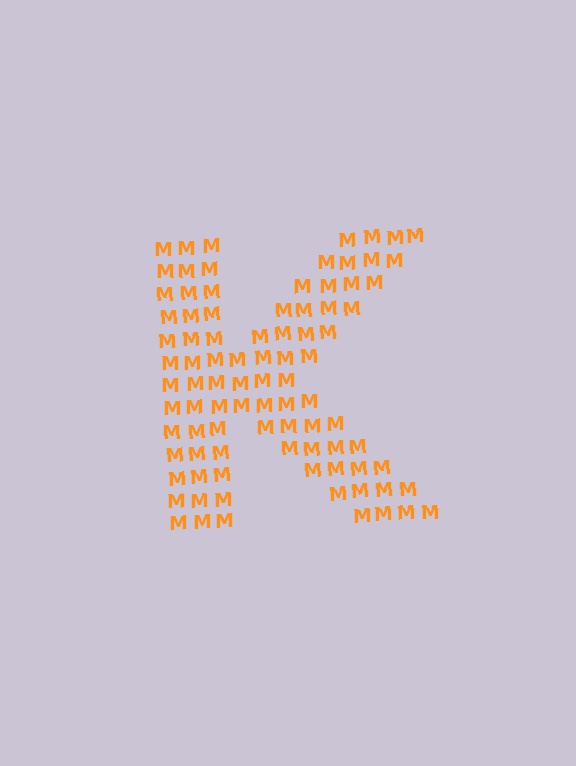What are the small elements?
The small elements are letter M's.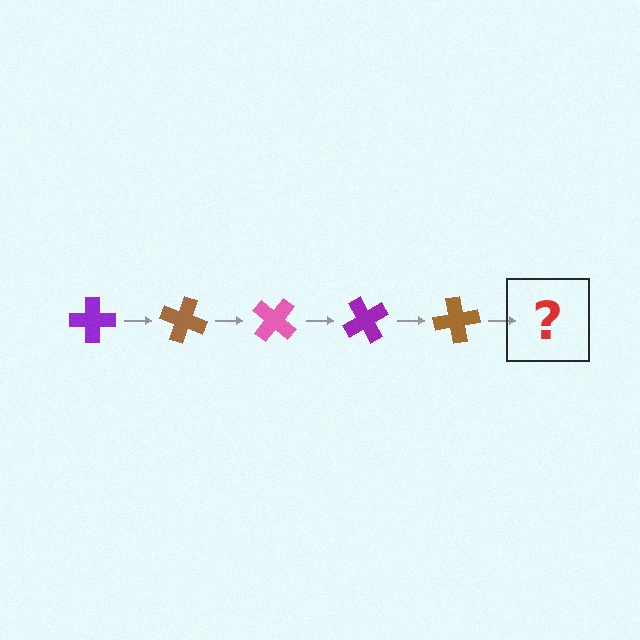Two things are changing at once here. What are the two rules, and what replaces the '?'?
The two rules are that it rotates 20 degrees each step and the color cycles through purple, brown, and pink. The '?' should be a pink cross, rotated 100 degrees from the start.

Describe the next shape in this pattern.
It should be a pink cross, rotated 100 degrees from the start.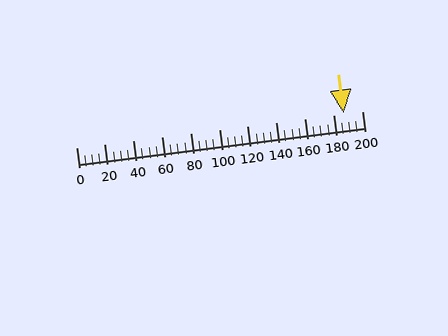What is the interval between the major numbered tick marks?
The major tick marks are spaced 20 units apart.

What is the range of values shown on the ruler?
The ruler shows values from 0 to 200.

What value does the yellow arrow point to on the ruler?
The yellow arrow points to approximately 187.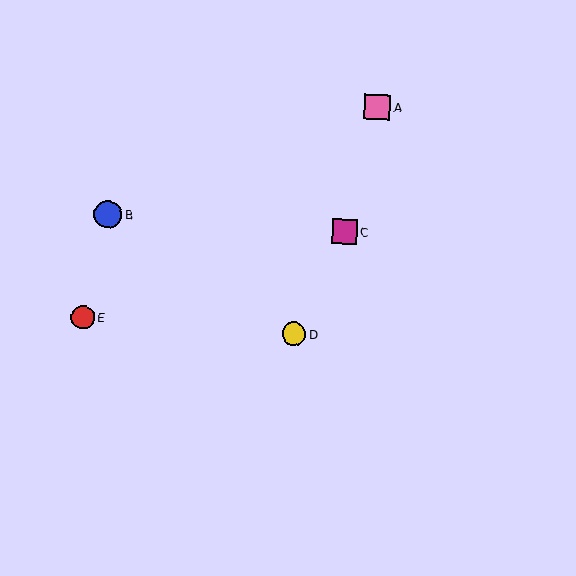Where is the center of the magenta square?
The center of the magenta square is at (345, 232).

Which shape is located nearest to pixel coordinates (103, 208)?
The blue circle (labeled B) at (108, 214) is nearest to that location.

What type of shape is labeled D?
Shape D is a yellow circle.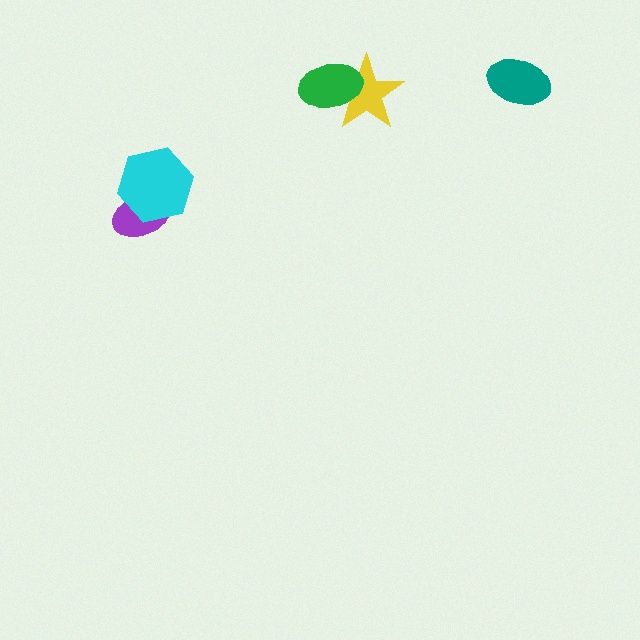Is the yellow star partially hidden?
Yes, it is partially covered by another shape.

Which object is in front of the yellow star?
The green ellipse is in front of the yellow star.